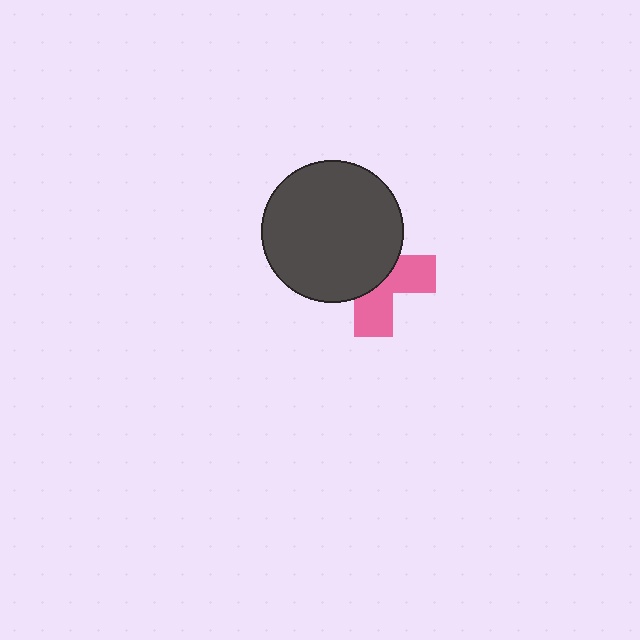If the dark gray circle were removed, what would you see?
You would see the complete pink cross.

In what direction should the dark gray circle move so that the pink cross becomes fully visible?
The dark gray circle should move toward the upper-left. That is the shortest direction to clear the overlap and leave the pink cross fully visible.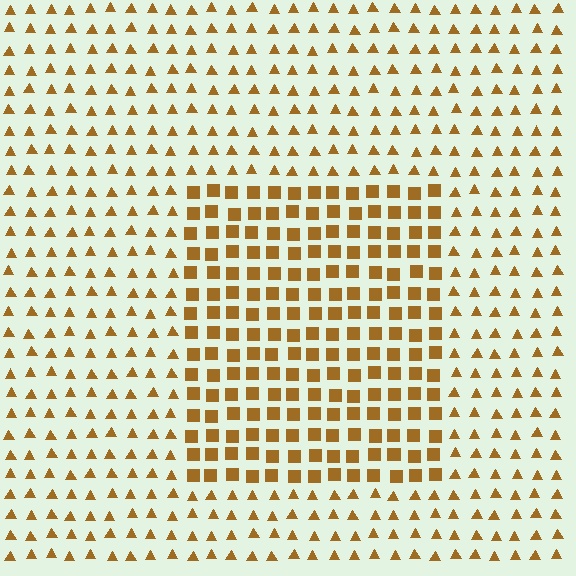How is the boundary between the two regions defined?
The boundary is defined by a change in element shape: squares inside vs. triangles outside. All elements share the same color and spacing.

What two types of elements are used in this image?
The image uses squares inside the rectangle region and triangles outside it.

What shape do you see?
I see a rectangle.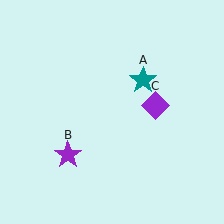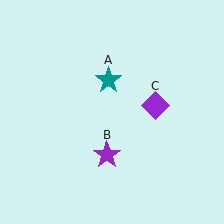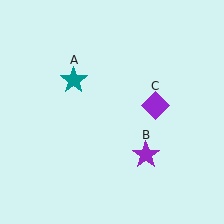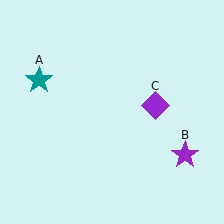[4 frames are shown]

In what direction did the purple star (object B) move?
The purple star (object B) moved right.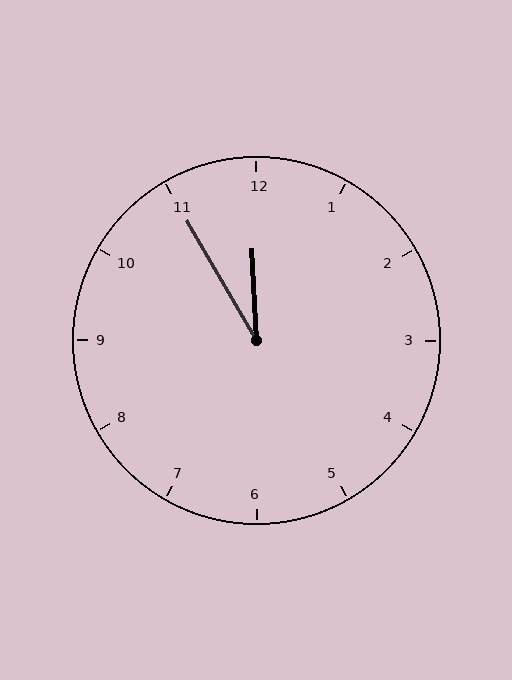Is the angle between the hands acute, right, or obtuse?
It is acute.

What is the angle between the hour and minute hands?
Approximately 28 degrees.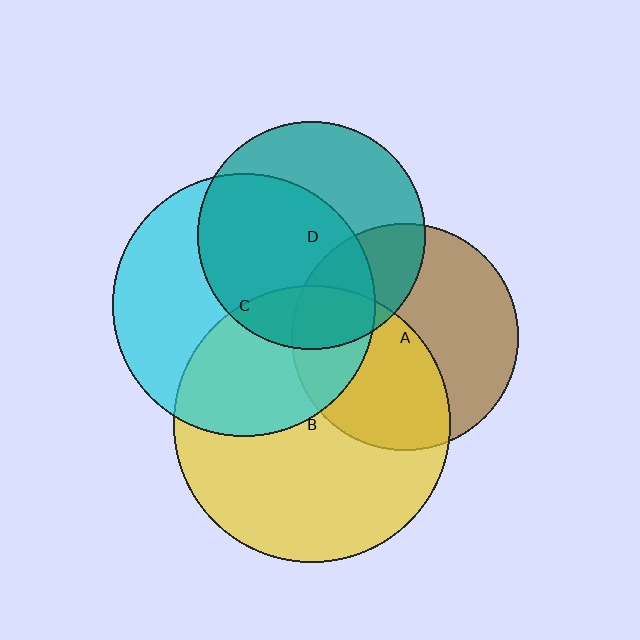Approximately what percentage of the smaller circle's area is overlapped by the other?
Approximately 25%.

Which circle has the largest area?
Circle B (yellow).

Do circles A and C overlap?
Yes.